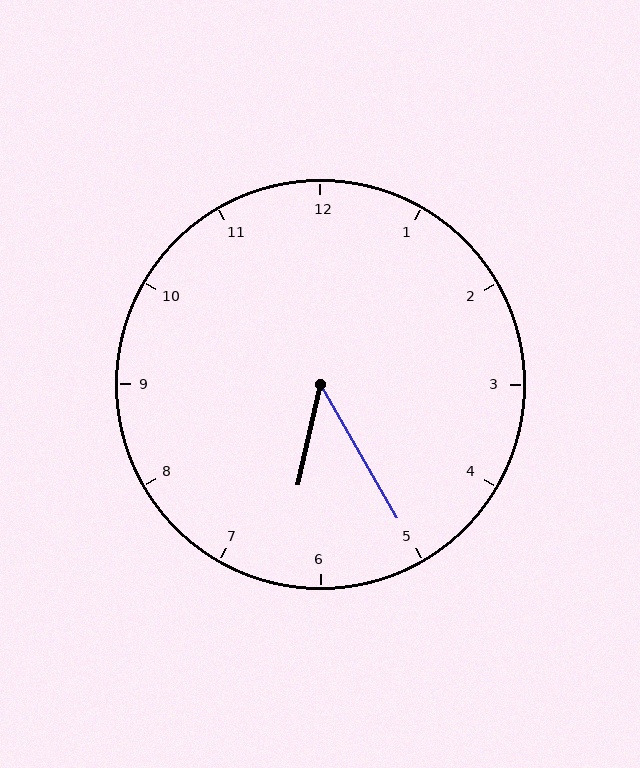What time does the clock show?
6:25.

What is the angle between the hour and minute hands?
Approximately 42 degrees.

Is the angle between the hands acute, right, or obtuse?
It is acute.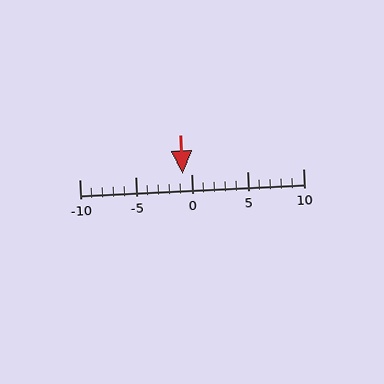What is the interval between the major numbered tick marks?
The major tick marks are spaced 5 units apart.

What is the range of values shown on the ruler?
The ruler shows values from -10 to 10.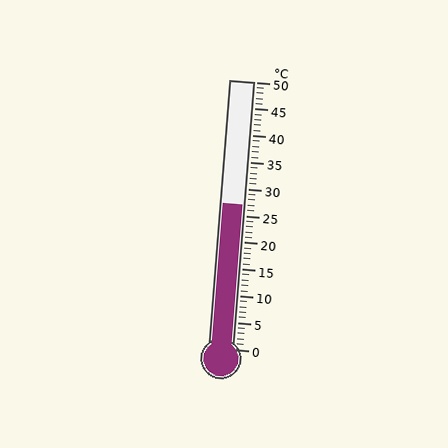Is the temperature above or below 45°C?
The temperature is below 45°C.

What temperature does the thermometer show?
The thermometer shows approximately 27°C.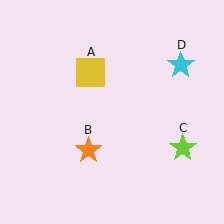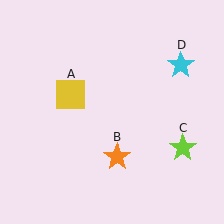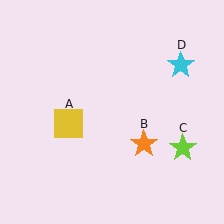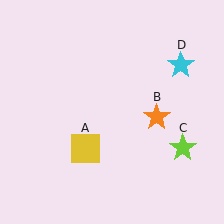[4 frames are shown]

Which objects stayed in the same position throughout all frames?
Lime star (object C) and cyan star (object D) remained stationary.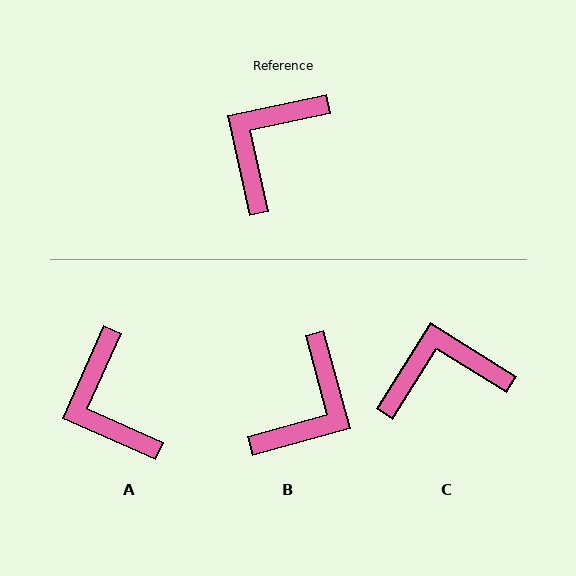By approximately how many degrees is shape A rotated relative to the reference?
Approximately 54 degrees counter-clockwise.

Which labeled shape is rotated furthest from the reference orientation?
B, about 177 degrees away.